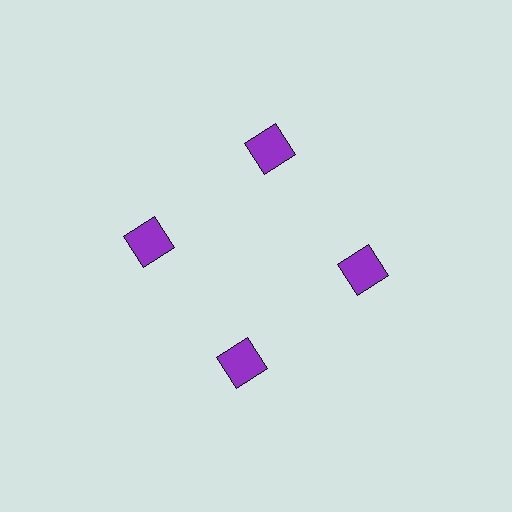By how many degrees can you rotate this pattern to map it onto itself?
The pattern maps onto itself every 90 degrees of rotation.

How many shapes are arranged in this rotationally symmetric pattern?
There are 4 shapes, arranged in 4 groups of 1.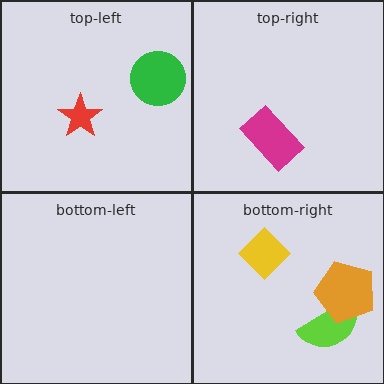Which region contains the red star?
The top-left region.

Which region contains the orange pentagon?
The bottom-right region.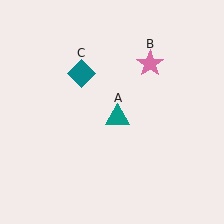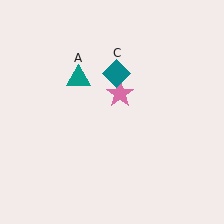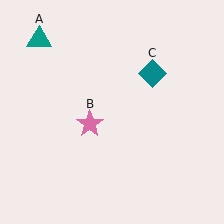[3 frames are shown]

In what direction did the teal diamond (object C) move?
The teal diamond (object C) moved right.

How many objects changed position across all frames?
3 objects changed position: teal triangle (object A), pink star (object B), teal diamond (object C).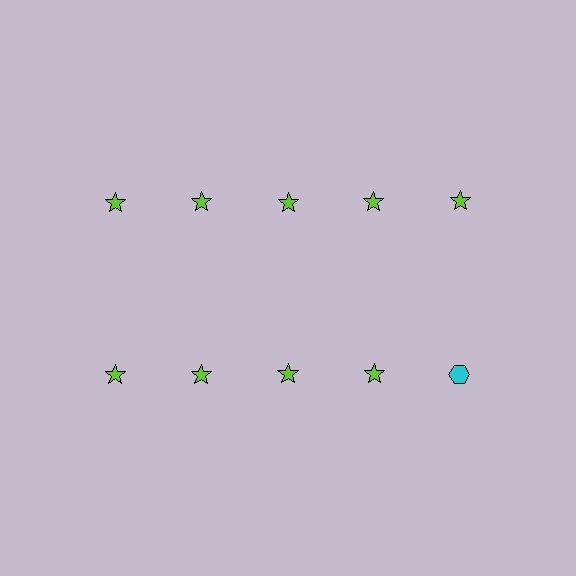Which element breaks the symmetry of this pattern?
The cyan hexagon in the second row, rightmost column breaks the symmetry. All other shapes are lime stars.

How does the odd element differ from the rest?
It differs in both color (cyan instead of lime) and shape (hexagon instead of star).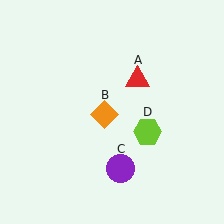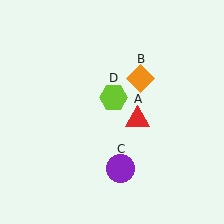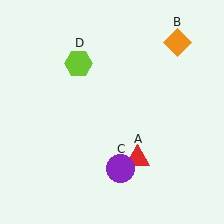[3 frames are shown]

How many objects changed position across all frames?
3 objects changed position: red triangle (object A), orange diamond (object B), lime hexagon (object D).